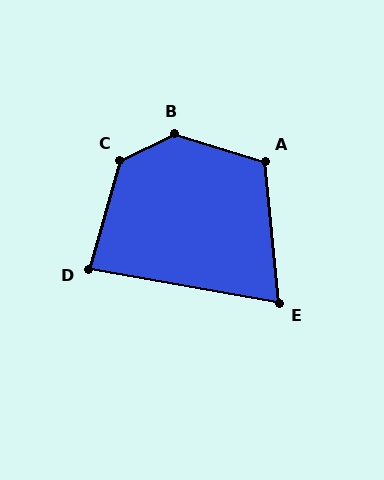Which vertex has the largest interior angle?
B, at approximately 137 degrees.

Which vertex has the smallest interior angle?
E, at approximately 75 degrees.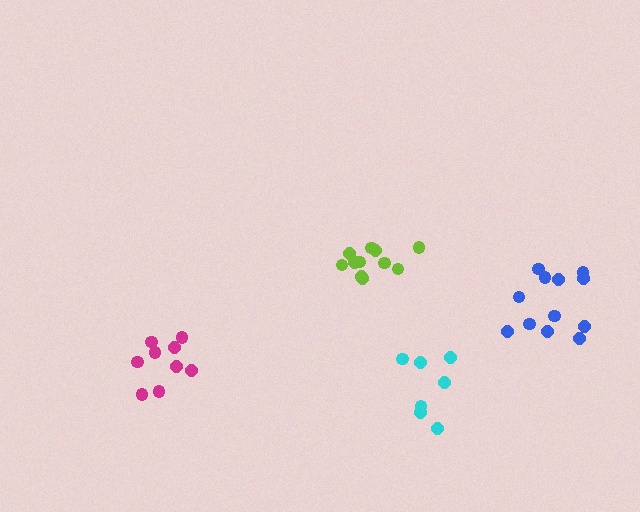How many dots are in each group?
Group 1: 12 dots, Group 2: 9 dots, Group 3: 7 dots, Group 4: 11 dots (39 total).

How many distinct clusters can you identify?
There are 4 distinct clusters.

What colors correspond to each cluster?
The clusters are colored: blue, magenta, cyan, lime.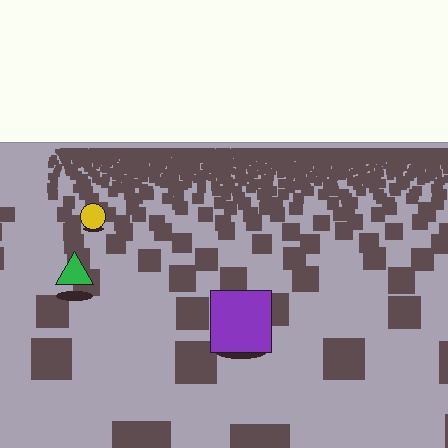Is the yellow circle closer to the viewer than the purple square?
No. The purple square is closer — you can tell from the texture gradient: the ground texture is coarser near it.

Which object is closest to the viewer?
The purple square is closest. The texture marks near it are larger and more spread out.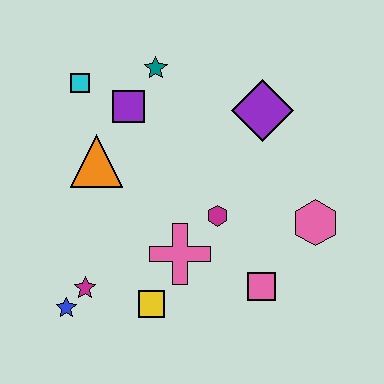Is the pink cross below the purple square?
Yes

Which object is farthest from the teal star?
The blue star is farthest from the teal star.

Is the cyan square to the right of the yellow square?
No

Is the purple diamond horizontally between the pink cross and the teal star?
No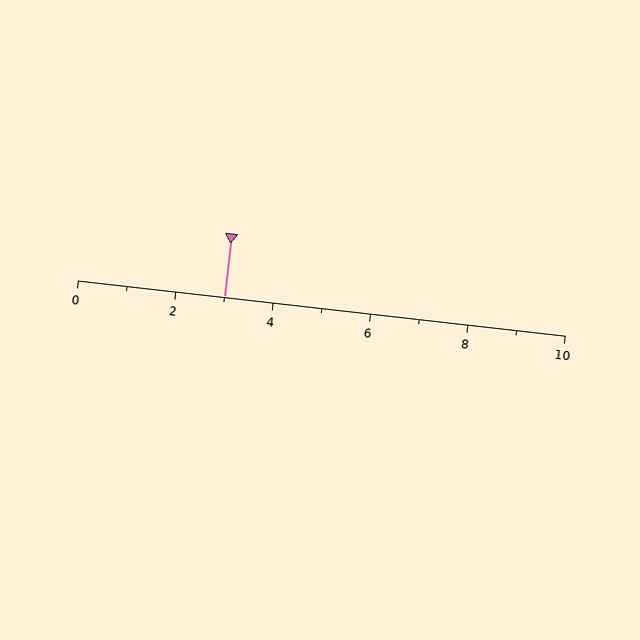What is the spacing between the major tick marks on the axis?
The major ticks are spaced 2 apart.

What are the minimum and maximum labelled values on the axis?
The axis runs from 0 to 10.